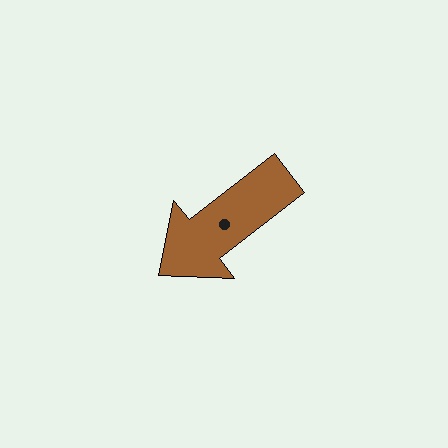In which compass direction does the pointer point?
Southwest.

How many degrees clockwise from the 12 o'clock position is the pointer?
Approximately 232 degrees.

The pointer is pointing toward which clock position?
Roughly 8 o'clock.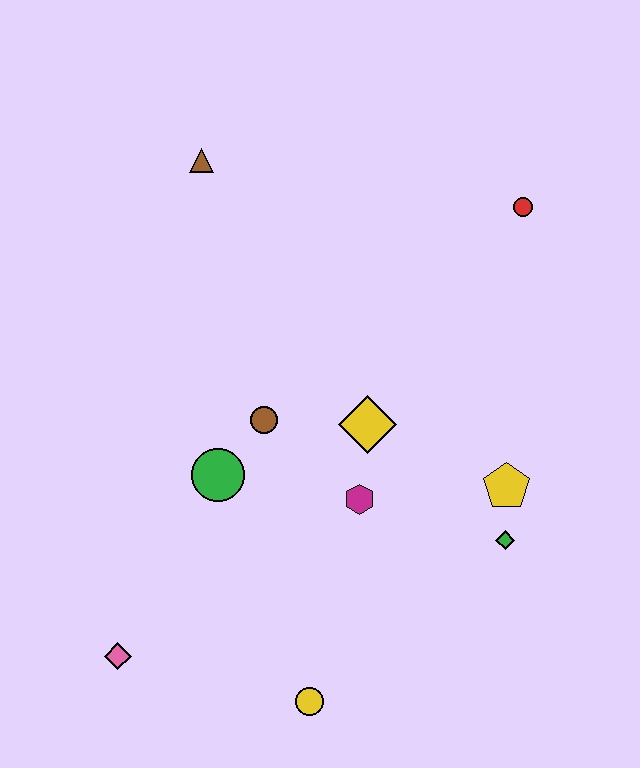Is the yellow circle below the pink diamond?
Yes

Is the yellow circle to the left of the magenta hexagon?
Yes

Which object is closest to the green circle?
The brown circle is closest to the green circle.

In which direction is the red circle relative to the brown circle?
The red circle is to the right of the brown circle.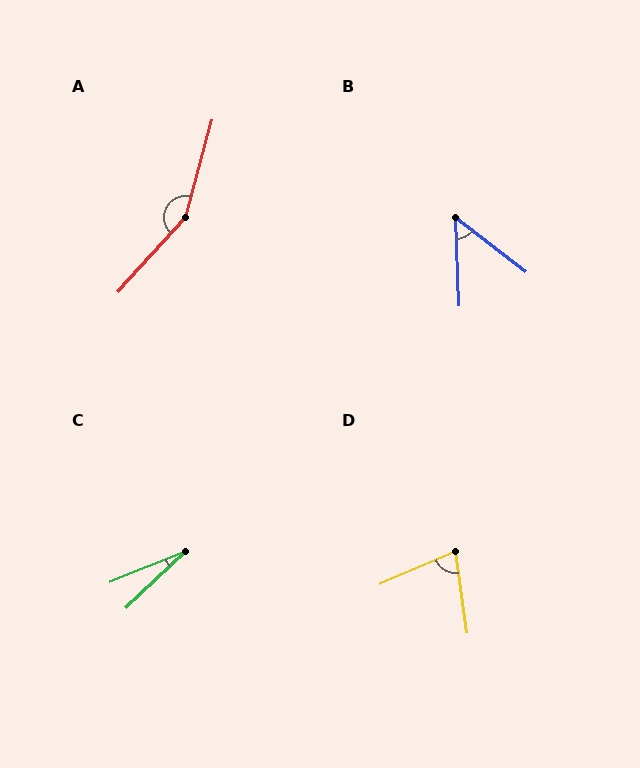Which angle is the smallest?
C, at approximately 21 degrees.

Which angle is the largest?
A, at approximately 153 degrees.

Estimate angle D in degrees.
Approximately 75 degrees.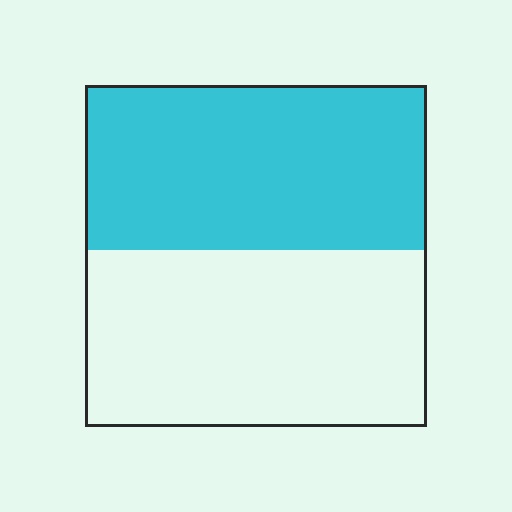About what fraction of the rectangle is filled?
About one half (1/2).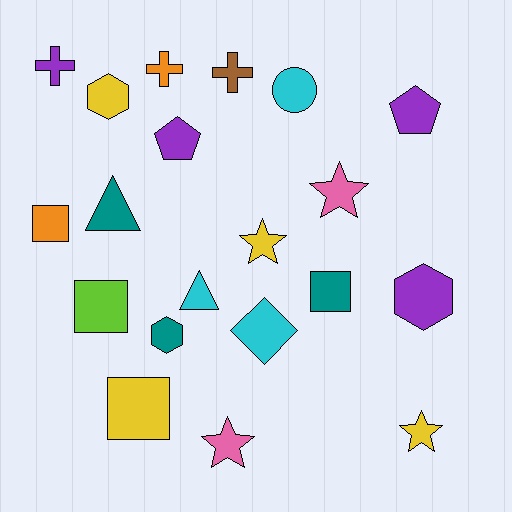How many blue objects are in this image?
There are no blue objects.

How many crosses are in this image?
There are 3 crosses.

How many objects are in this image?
There are 20 objects.